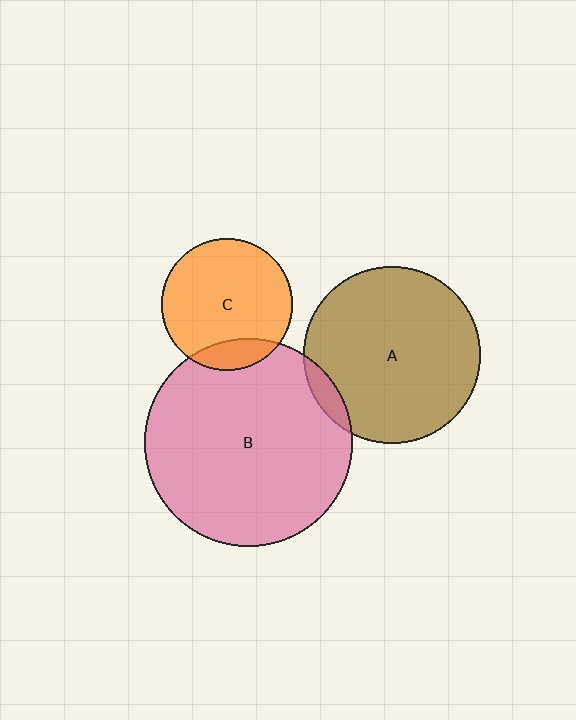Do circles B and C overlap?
Yes.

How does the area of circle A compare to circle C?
Approximately 1.8 times.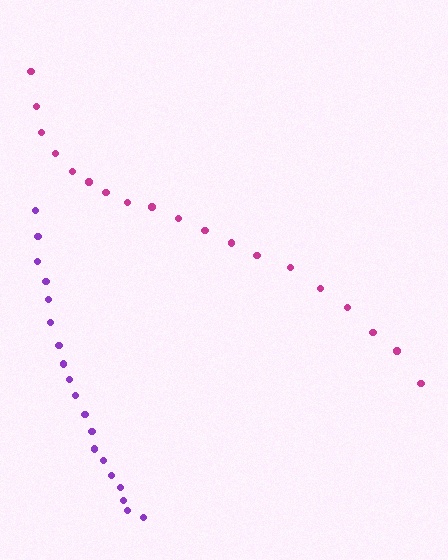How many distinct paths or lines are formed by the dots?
There are 2 distinct paths.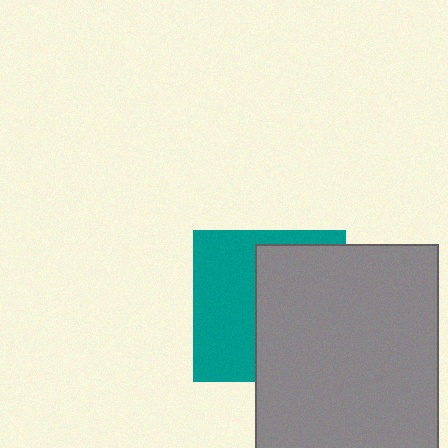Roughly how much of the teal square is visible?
About half of it is visible (roughly 46%).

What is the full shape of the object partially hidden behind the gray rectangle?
The partially hidden object is a teal square.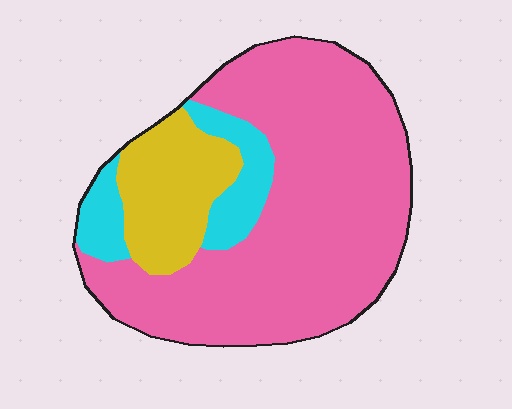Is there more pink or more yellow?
Pink.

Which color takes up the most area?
Pink, at roughly 70%.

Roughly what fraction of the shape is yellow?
Yellow takes up about one sixth (1/6) of the shape.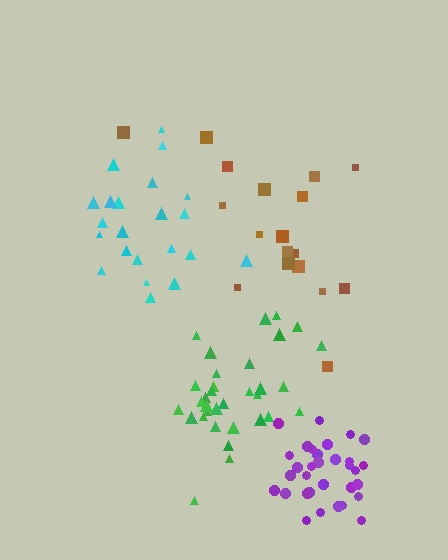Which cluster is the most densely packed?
Purple.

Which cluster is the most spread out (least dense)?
Brown.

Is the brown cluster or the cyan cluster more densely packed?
Cyan.